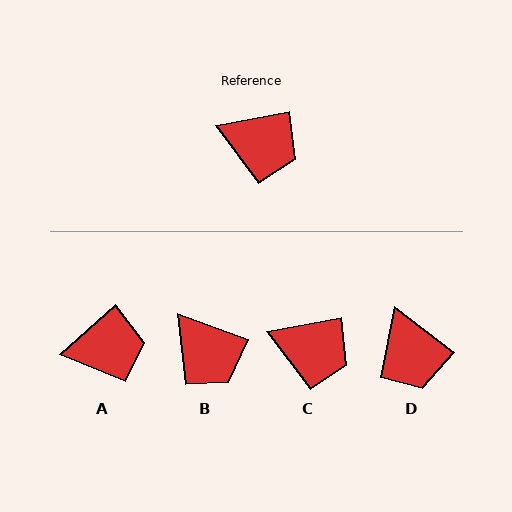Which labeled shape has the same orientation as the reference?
C.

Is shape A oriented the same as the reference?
No, it is off by about 31 degrees.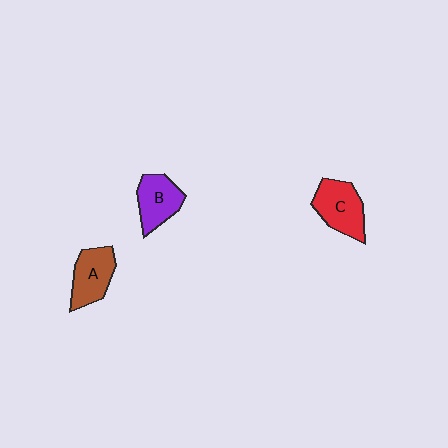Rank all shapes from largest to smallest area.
From largest to smallest: C (red), A (brown), B (purple).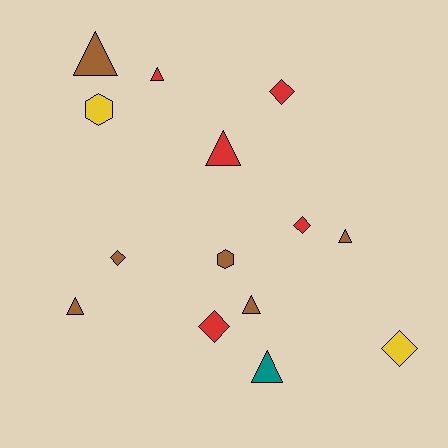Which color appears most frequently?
Brown, with 6 objects.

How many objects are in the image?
There are 14 objects.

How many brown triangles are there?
There are 4 brown triangles.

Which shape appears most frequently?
Triangle, with 7 objects.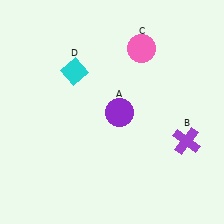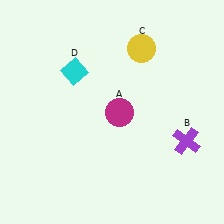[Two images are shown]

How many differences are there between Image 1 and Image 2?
There are 2 differences between the two images.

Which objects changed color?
A changed from purple to magenta. C changed from pink to yellow.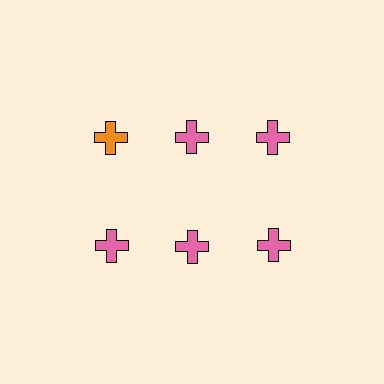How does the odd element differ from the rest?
It has a different color: orange instead of pink.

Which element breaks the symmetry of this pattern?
The orange cross in the top row, leftmost column breaks the symmetry. All other shapes are pink crosses.